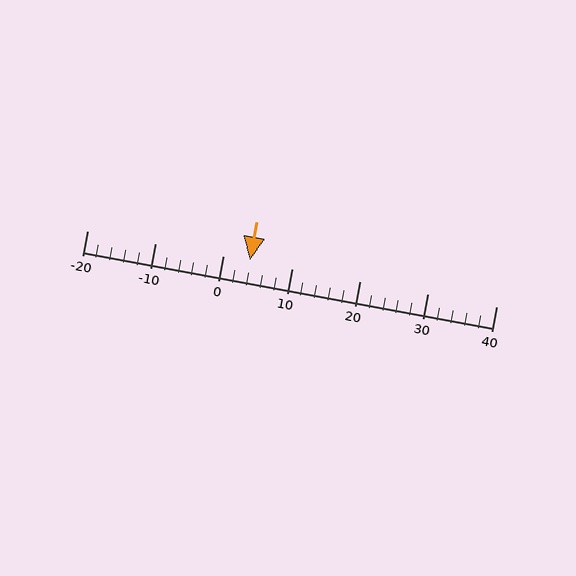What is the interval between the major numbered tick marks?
The major tick marks are spaced 10 units apart.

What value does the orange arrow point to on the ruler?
The orange arrow points to approximately 4.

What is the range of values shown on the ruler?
The ruler shows values from -20 to 40.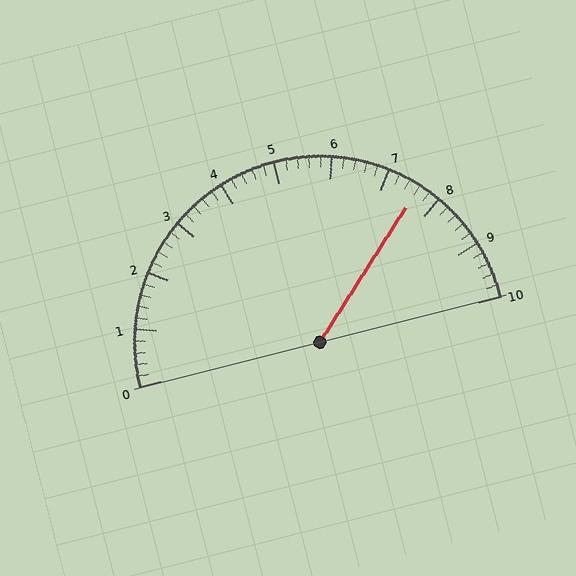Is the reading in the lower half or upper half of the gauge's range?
The reading is in the upper half of the range (0 to 10).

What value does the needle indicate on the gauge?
The needle indicates approximately 7.6.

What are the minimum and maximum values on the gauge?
The gauge ranges from 0 to 10.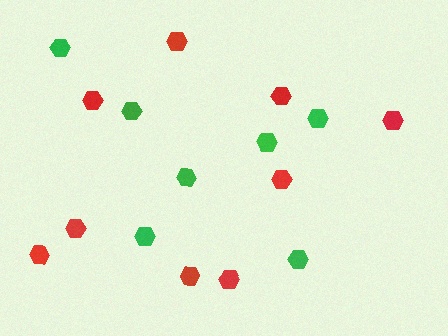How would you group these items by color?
There are 2 groups: one group of green hexagons (7) and one group of red hexagons (9).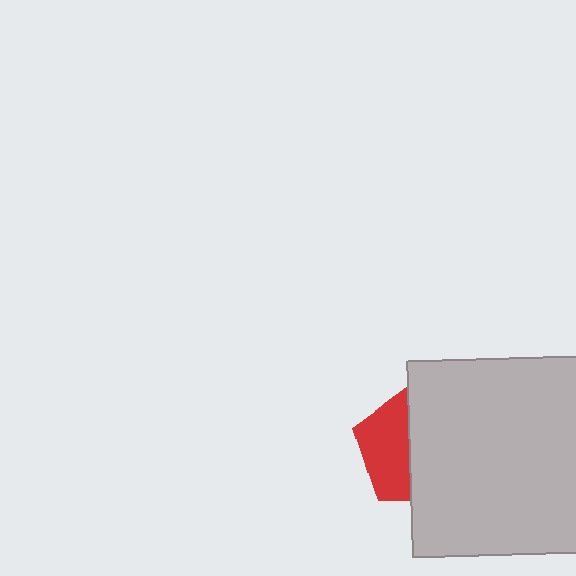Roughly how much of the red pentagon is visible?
A small part of it is visible (roughly 41%).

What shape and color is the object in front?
The object in front is a light gray square.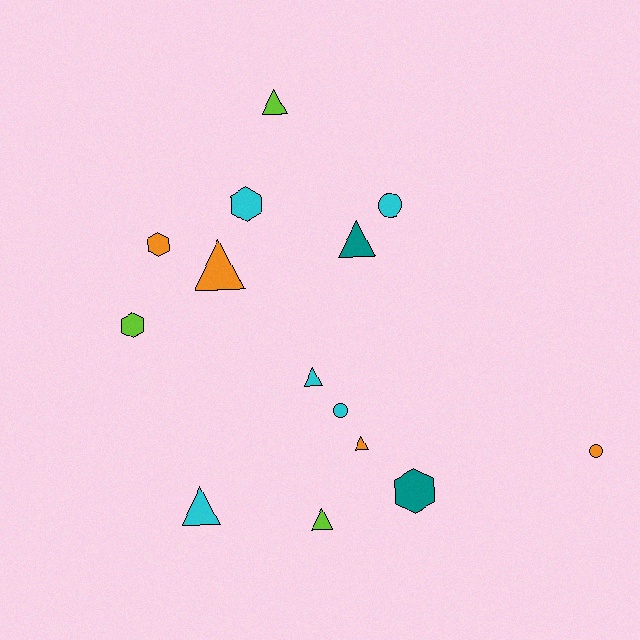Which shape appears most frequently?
Triangle, with 7 objects.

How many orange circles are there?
There is 1 orange circle.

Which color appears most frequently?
Cyan, with 5 objects.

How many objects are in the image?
There are 14 objects.